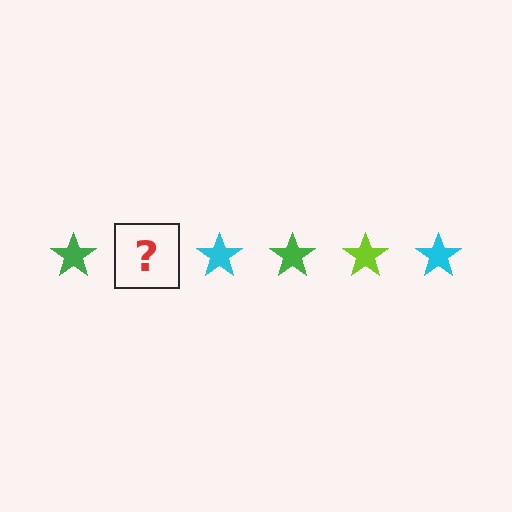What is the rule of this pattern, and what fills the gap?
The rule is that the pattern cycles through green, lime, cyan stars. The gap should be filled with a lime star.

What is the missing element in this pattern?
The missing element is a lime star.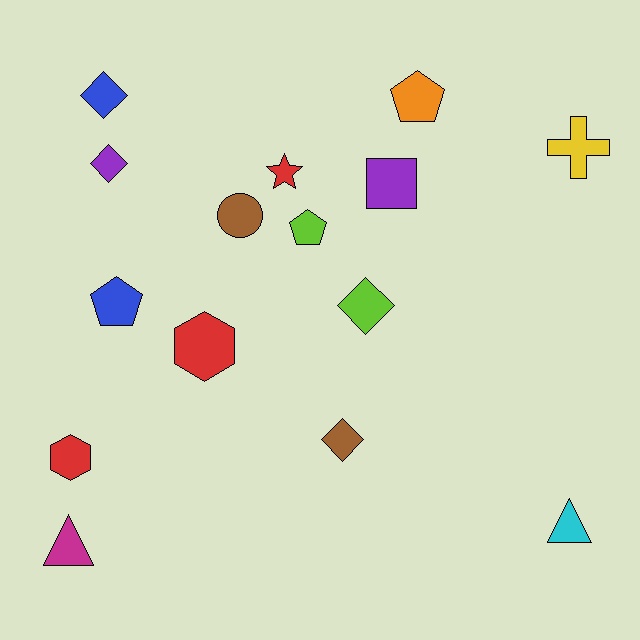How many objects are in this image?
There are 15 objects.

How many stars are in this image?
There is 1 star.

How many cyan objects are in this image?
There is 1 cyan object.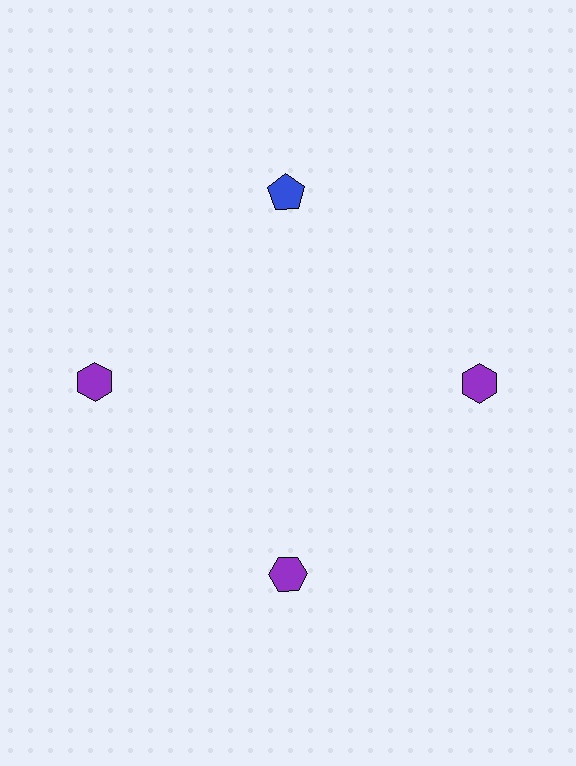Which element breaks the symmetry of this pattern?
The blue pentagon at roughly the 12 o'clock position breaks the symmetry. All other shapes are purple hexagons.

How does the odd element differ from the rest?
It differs in both color (blue instead of purple) and shape (pentagon instead of hexagon).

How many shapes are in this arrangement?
There are 4 shapes arranged in a ring pattern.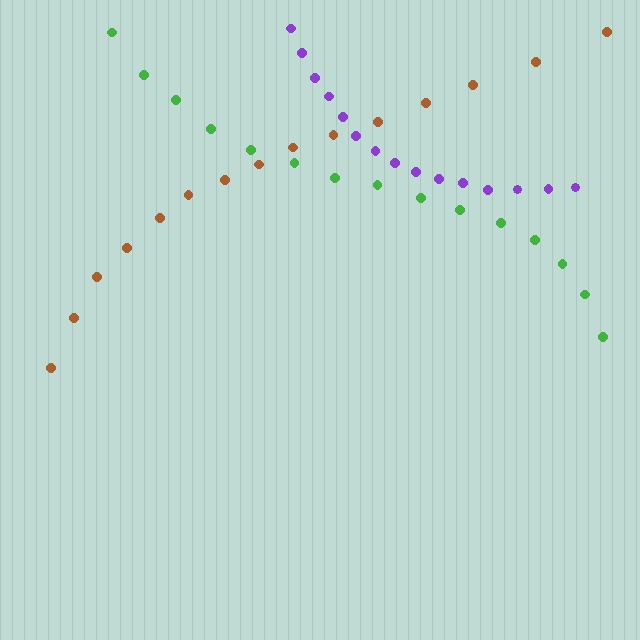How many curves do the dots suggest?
There are 3 distinct paths.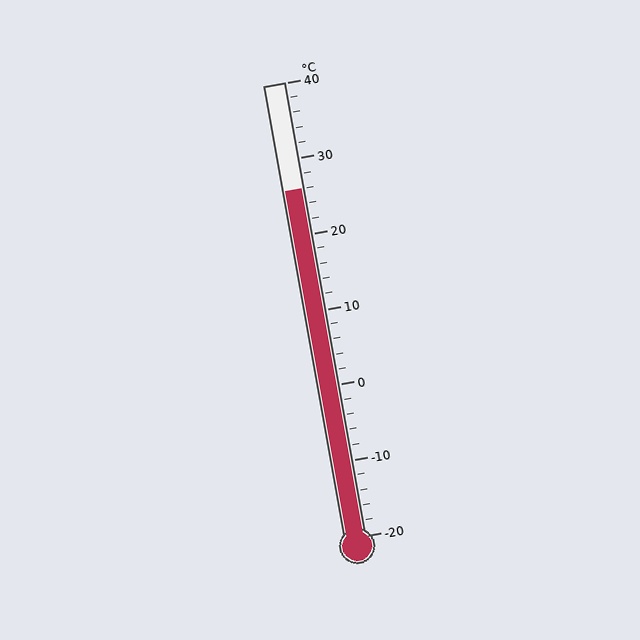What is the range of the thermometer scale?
The thermometer scale ranges from -20°C to 40°C.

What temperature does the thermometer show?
The thermometer shows approximately 26°C.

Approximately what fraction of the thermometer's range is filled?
The thermometer is filled to approximately 75% of its range.